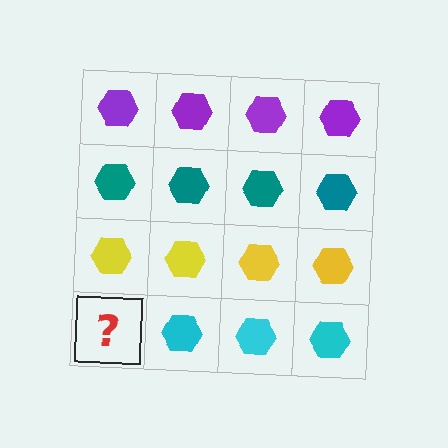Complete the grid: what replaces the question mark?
The question mark should be replaced with a cyan hexagon.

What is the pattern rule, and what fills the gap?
The rule is that each row has a consistent color. The gap should be filled with a cyan hexagon.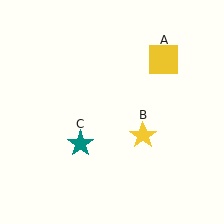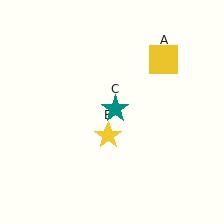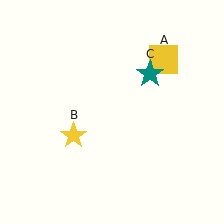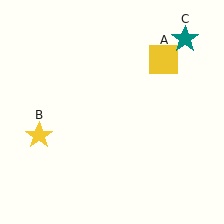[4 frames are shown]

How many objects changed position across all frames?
2 objects changed position: yellow star (object B), teal star (object C).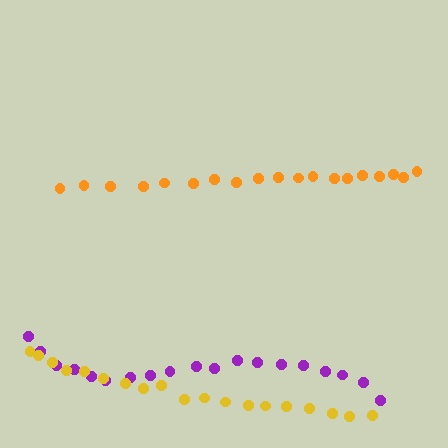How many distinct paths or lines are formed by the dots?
There are 3 distinct paths.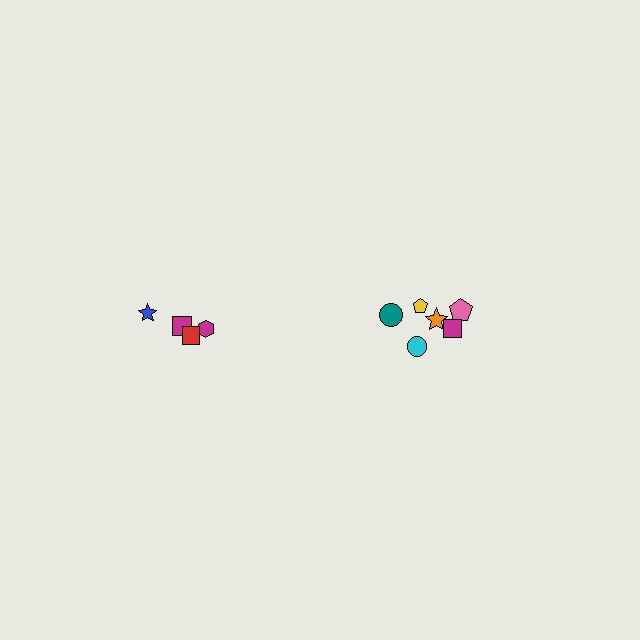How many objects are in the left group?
There are 4 objects.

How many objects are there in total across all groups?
There are 10 objects.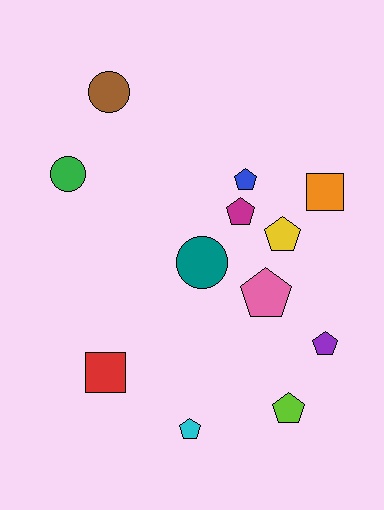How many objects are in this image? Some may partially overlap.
There are 12 objects.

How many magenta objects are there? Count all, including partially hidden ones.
There is 1 magenta object.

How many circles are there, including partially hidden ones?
There are 3 circles.